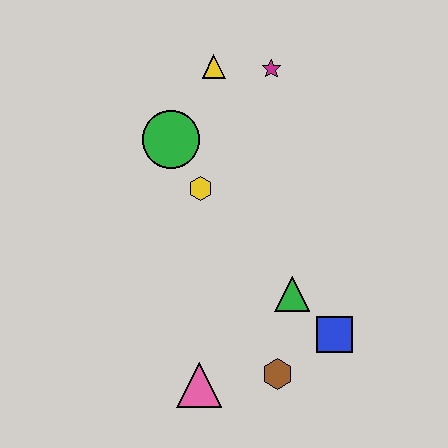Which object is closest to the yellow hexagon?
The green circle is closest to the yellow hexagon.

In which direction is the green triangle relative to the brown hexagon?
The green triangle is above the brown hexagon.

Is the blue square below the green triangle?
Yes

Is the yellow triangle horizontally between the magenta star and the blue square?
No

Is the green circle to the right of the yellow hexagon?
No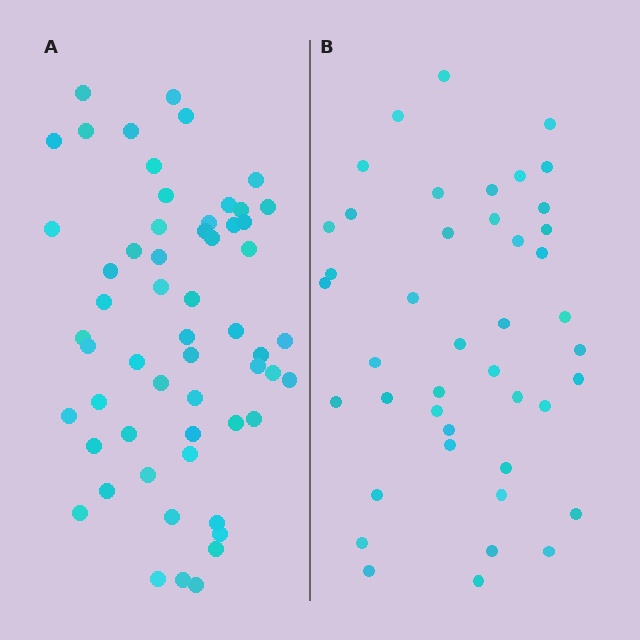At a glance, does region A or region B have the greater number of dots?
Region A (the left region) has more dots.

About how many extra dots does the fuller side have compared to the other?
Region A has approximately 15 more dots than region B.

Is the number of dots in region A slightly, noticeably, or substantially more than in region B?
Region A has noticeably more, but not dramatically so. The ratio is roughly 1.3 to 1.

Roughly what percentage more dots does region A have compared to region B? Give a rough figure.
About 35% more.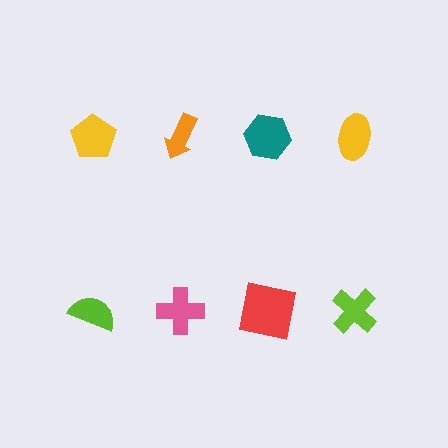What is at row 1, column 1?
A yellow pentagon.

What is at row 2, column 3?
A red square.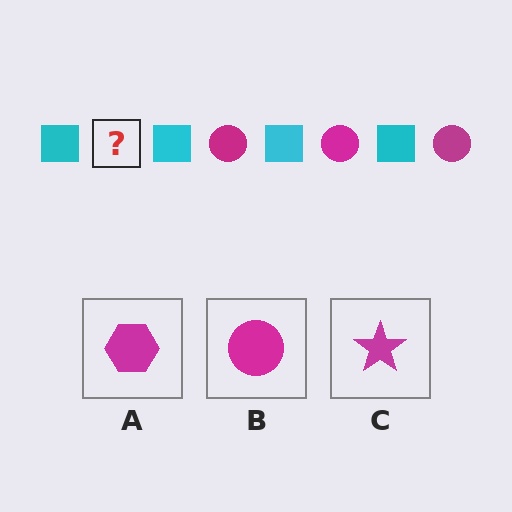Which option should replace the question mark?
Option B.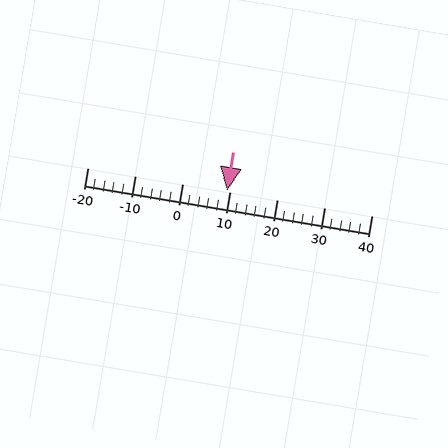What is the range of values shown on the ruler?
The ruler shows values from -20 to 40.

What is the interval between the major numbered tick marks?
The major tick marks are spaced 10 units apart.